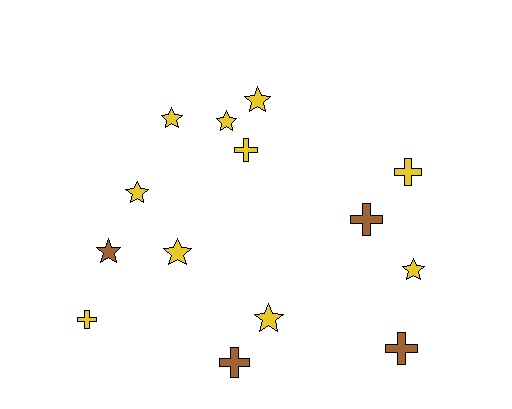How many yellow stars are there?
There are 7 yellow stars.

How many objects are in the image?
There are 14 objects.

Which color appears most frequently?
Yellow, with 10 objects.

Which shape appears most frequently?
Star, with 8 objects.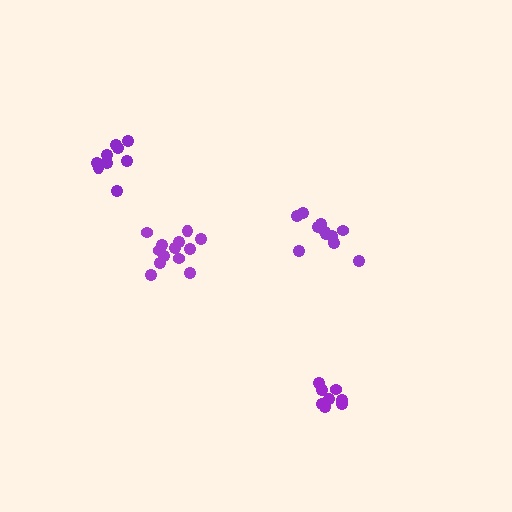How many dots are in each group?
Group 1: 11 dots, Group 2: 13 dots, Group 3: 8 dots, Group 4: 9 dots (41 total).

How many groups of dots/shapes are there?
There are 4 groups.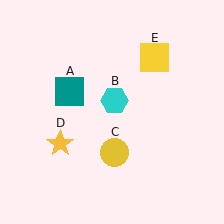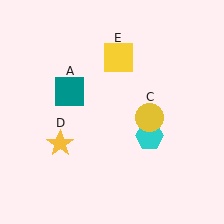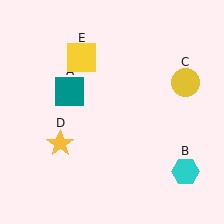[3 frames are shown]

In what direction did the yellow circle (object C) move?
The yellow circle (object C) moved up and to the right.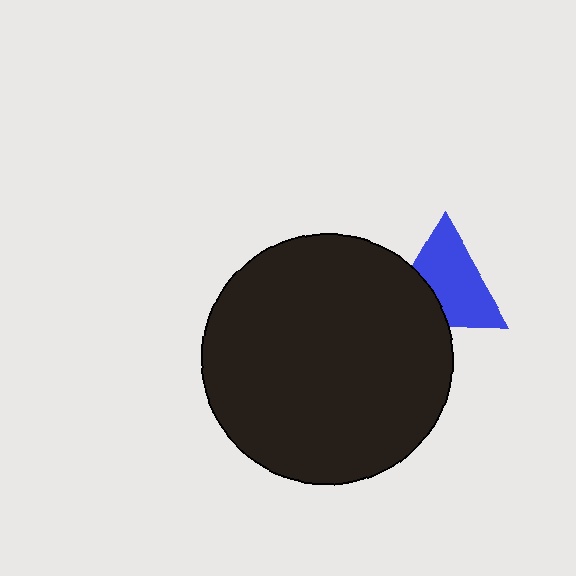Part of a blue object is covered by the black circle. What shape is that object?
It is a triangle.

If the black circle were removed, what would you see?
You would see the complete blue triangle.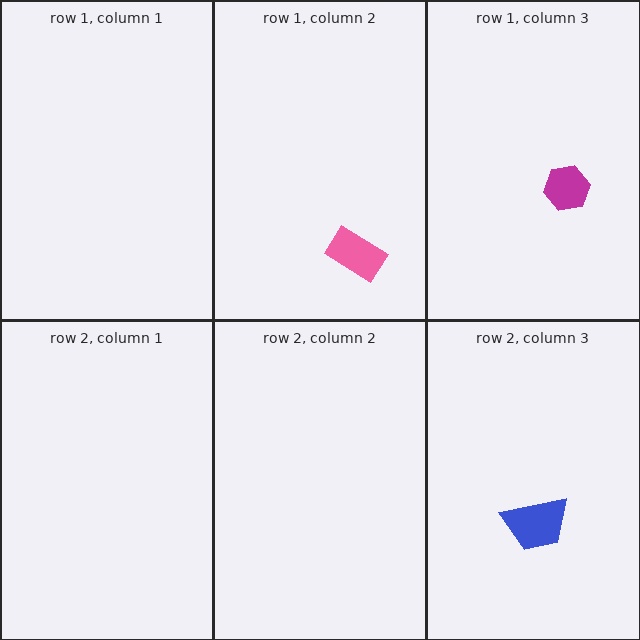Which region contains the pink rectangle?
The row 1, column 2 region.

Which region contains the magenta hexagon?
The row 1, column 3 region.